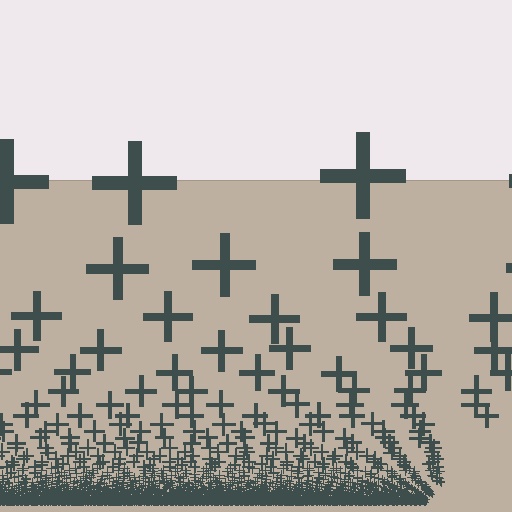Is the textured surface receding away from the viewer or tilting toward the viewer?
The surface appears to tilt toward the viewer. Texture elements get larger and sparser toward the top.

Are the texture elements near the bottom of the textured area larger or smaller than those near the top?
Smaller. The gradient is inverted — elements near the bottom are smaller and denser.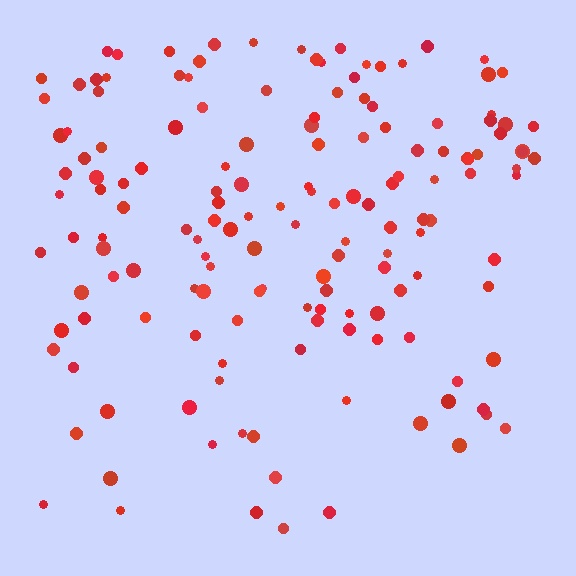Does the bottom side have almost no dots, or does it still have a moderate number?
Still a moderate number, just noticeably fewer than the top.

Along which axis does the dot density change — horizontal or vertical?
Vertical.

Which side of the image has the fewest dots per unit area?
The bottom.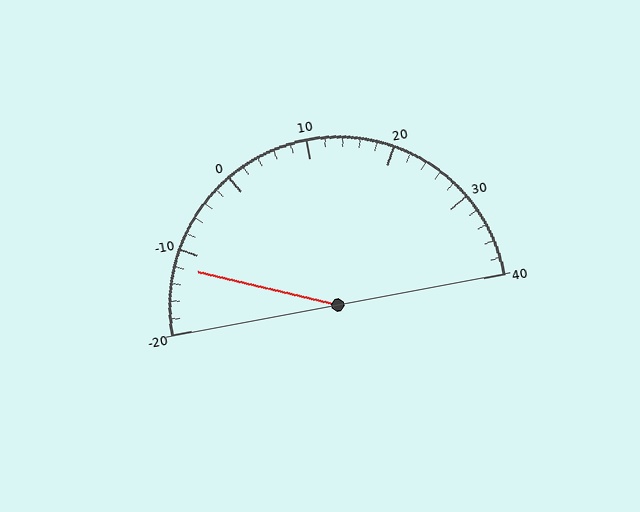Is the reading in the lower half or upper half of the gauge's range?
The reading is in the lower half of the range (-20 to 40).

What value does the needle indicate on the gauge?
The needle indicates approximately -12.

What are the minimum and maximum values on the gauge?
The gauge ranges from -20 to 40.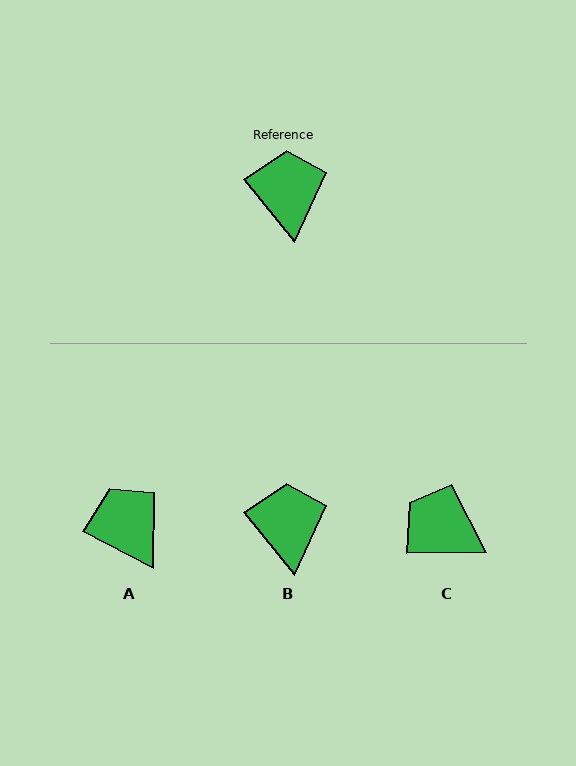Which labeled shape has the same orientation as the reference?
B.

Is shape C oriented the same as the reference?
No, it is off by about 52 degrees.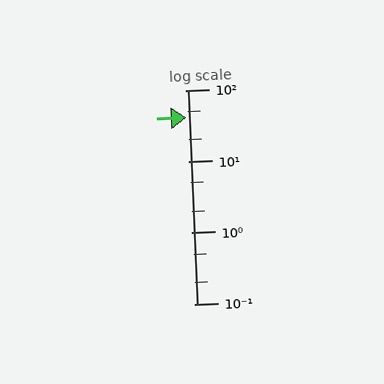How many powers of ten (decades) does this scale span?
The scale spans 3 decades, from 0.1 to 100.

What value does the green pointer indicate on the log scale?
The pointer indicates approximately 41.